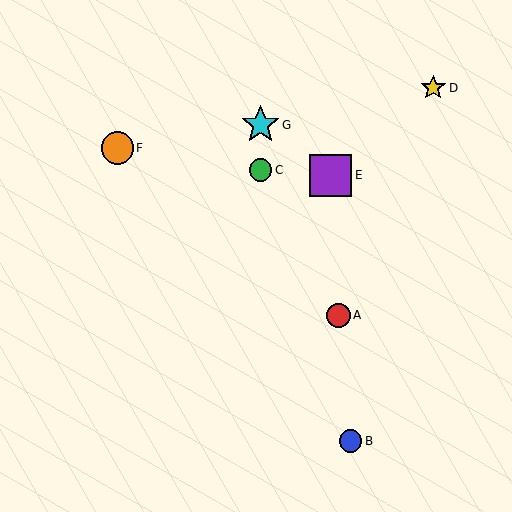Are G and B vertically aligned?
No, G is at x≈260 and B is at x≈351.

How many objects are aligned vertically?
2 objects (C, G) are aligned vertically.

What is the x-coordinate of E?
Object E is at x≈330.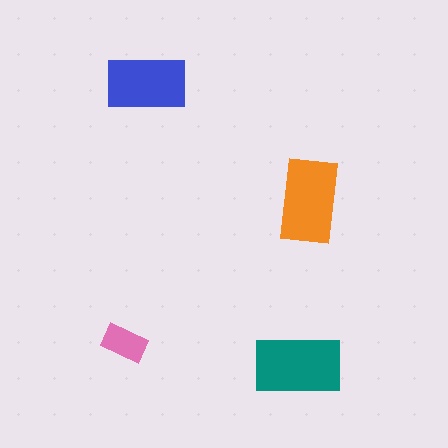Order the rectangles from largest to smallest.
the teal one, the orange one, the blue one, the pink one.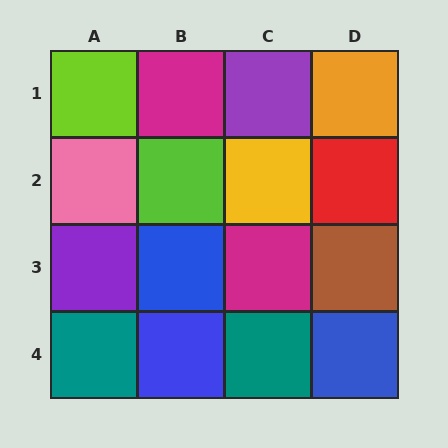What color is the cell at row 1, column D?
Orange.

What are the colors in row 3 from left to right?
Purple, blue, magenta, brown.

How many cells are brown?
1 cell is brown.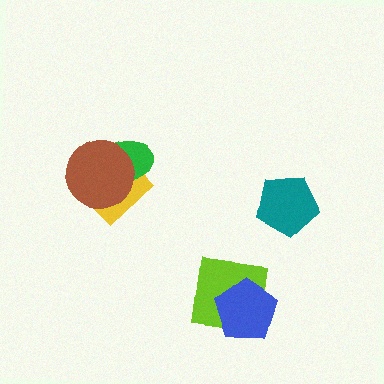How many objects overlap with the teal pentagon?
0 objects overlap with the teal pentagon.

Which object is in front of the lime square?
The blue pentagon is in front of the lime square.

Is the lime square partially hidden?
Yes, it is partially covered by another shape.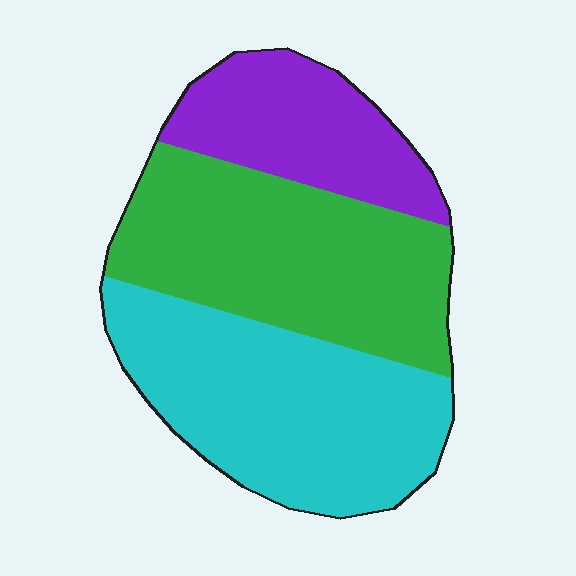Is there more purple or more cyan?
Cyan.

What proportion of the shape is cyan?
Cyan covers about 40% of the shape.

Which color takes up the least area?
Purple, at roughly 20%.